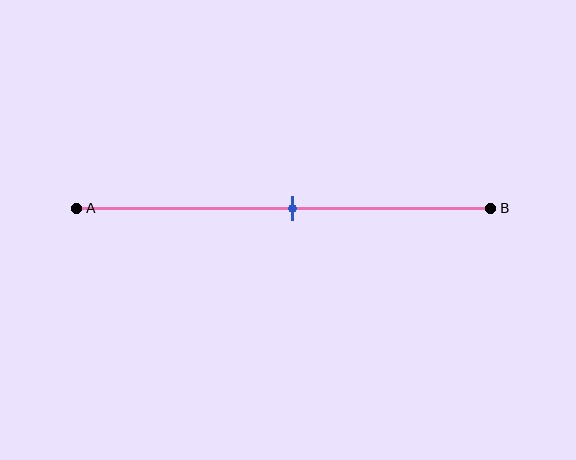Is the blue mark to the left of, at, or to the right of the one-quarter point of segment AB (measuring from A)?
The blue mark is to the right of the one-quarter point of segment AB.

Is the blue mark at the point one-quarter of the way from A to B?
No, the mark is at about 50% from A, not at the 25% one-quarter point.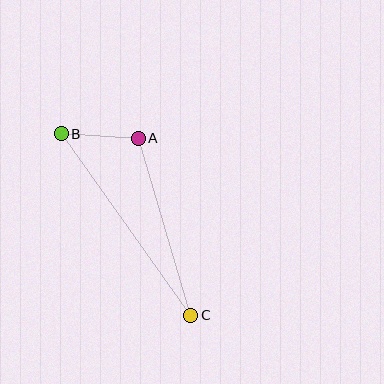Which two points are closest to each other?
Points A and B are closest to each other.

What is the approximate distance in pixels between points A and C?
The distance between A and C is approximately 185 pixels.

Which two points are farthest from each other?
Points B and C are farthest from each other.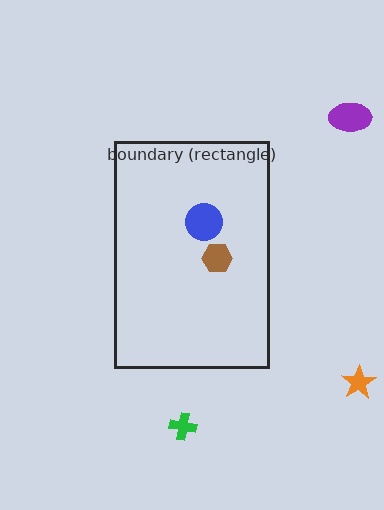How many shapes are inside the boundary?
2 inside, 3 outside.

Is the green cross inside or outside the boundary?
Outside.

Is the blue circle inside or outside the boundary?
Inside.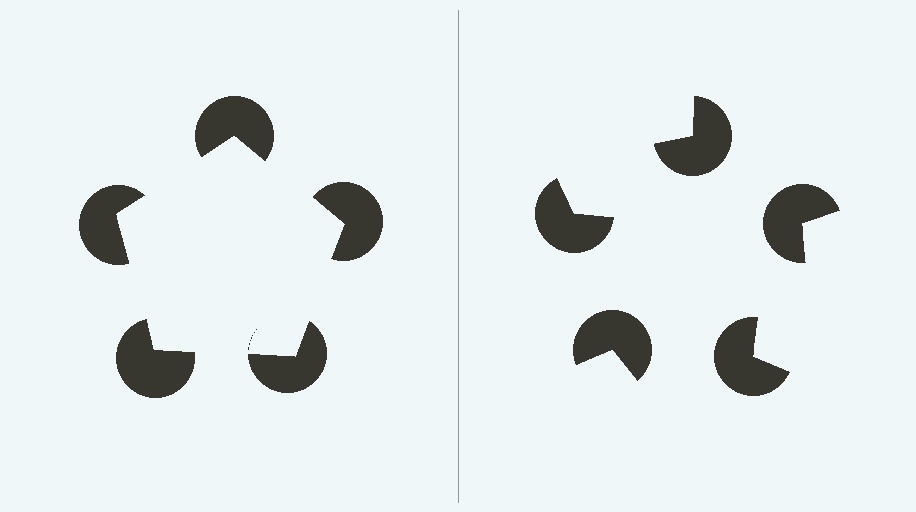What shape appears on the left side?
An illusory pentagon.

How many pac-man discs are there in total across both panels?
10 — 5 on each side.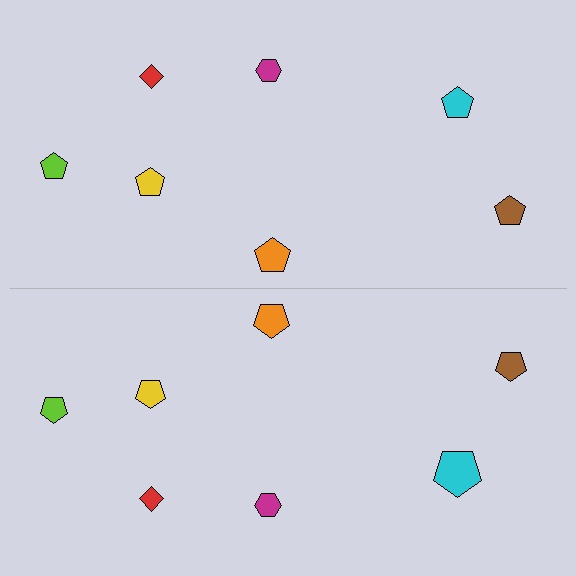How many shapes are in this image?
There are 14 shapes in this image.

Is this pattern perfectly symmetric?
No, the pattern is not perfectly symmetric. The cyan pentagon on the bottom side has a different size than its mirror counterpart.